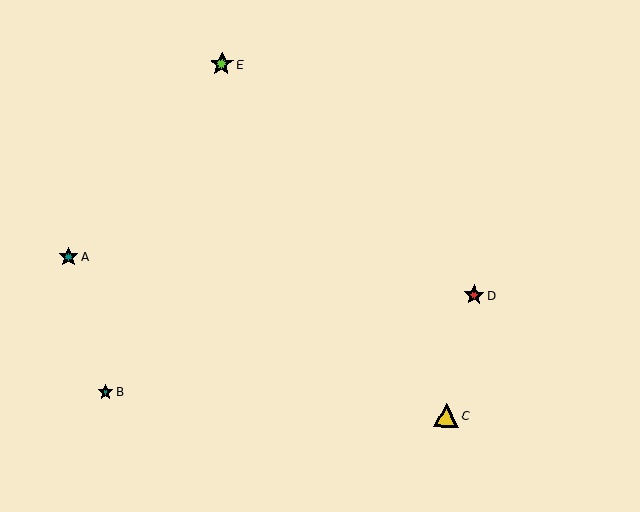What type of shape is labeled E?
Shape E is a lime star.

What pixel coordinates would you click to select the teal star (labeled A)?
Click at (68, 257) to select the teal star A.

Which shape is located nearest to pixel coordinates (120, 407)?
The teal star (labeled B) at (105, 392) is nearest to that location.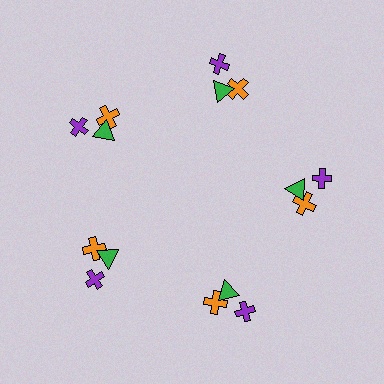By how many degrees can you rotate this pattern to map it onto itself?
The pattern maps onto itself every 72 degrees of rotation.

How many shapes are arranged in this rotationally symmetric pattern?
There are 15 shapes, arranged in 5 groups of 3.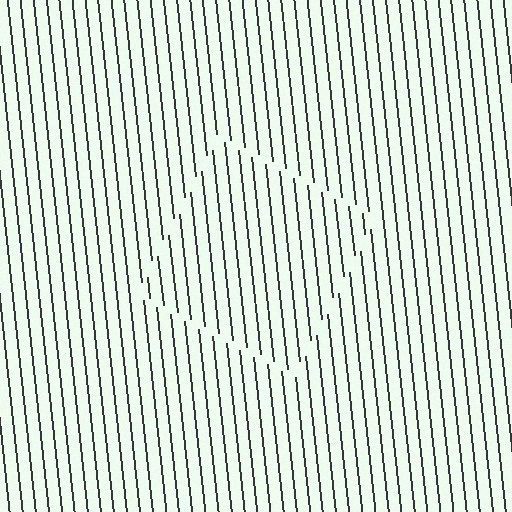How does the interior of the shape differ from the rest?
The interior of the shape contains the same grating, shifted by half a period — the contour is defined by the phase discontinuity where line-ends from the inner and outer gratings abut.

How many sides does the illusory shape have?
4 sides — the line-ends trace a square.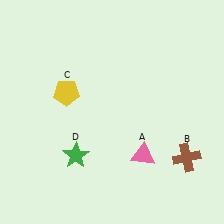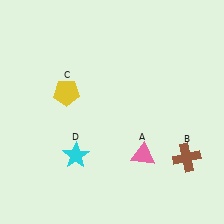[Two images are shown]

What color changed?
The star (D) changed from green in Image 1 to cyan in Image 2.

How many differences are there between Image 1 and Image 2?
There is 1 difference between the two images.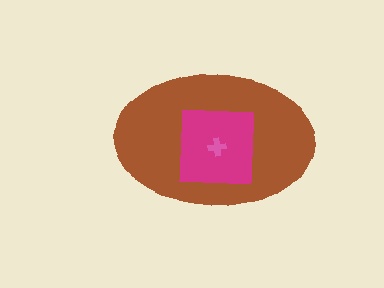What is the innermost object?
The pink cross.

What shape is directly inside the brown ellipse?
The magenta square.